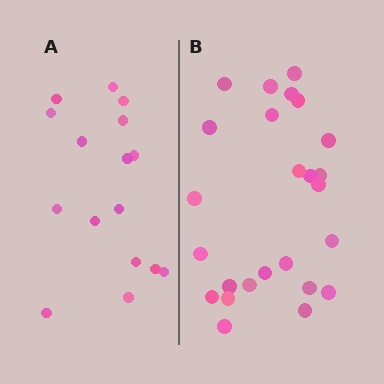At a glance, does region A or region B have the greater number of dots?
Region B (the right region) has more dots.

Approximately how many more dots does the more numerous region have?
Region B has roughly 8 or so more dots than region A.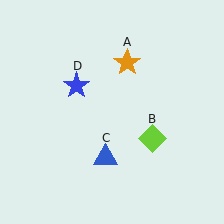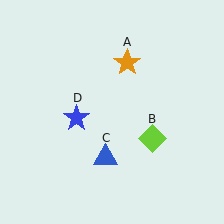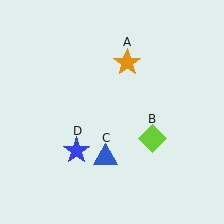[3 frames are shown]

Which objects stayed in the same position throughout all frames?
Orange star (object A) and lime diamond (object B) and blue triangle (object C) remained stationary.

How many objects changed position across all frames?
1 object changed position: blue star (object D).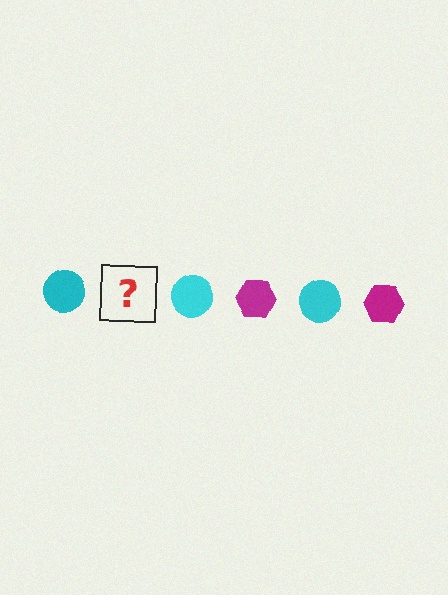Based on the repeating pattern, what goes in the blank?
The blank should be a magenta hexagon.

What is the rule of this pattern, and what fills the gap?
The rule is that the pattern alternates between cyan circle and magenta hexagon. The gap should be filled with a magenta hexagon.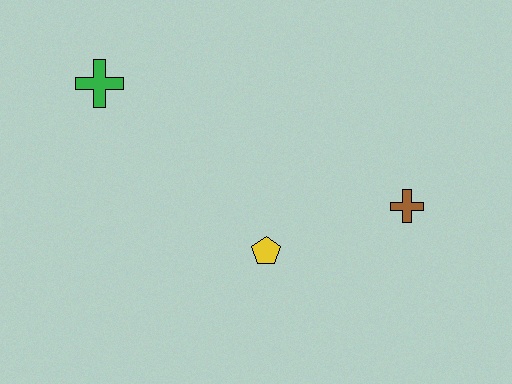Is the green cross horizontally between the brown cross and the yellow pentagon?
No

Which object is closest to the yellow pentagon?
The brown cross is closest to the yellow pentagon.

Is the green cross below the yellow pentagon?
No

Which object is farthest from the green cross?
The brown cross is farthest from the green cross.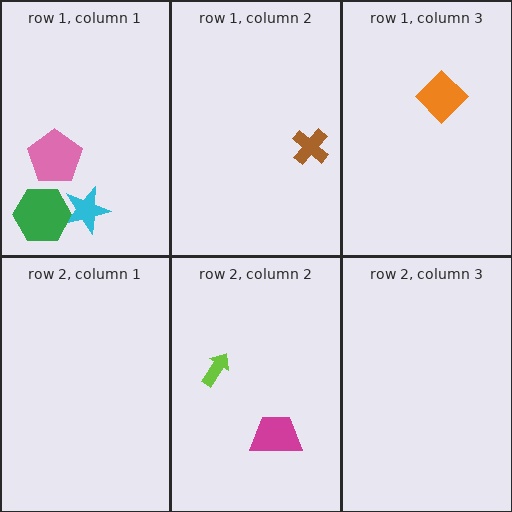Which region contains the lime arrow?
The row 2, column 2 region.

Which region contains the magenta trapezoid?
The row 2, column 2 region.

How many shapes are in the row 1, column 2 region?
1.